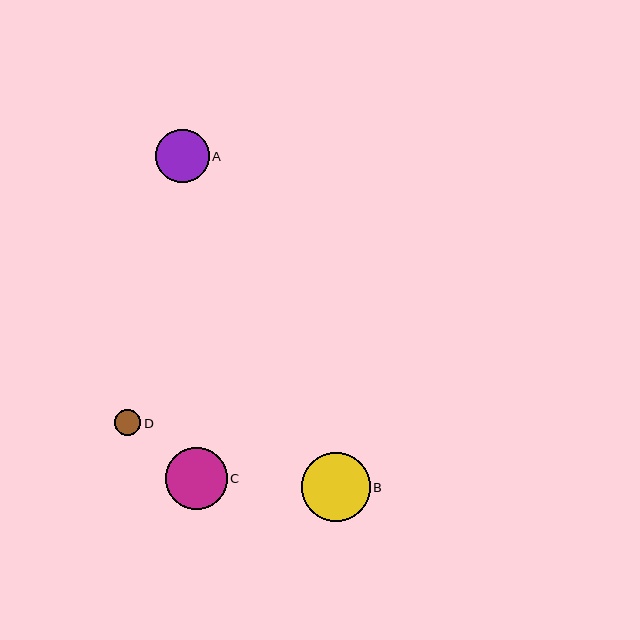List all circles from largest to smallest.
From largest to smallest: B, C, A, D.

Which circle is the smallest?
Circle D is the smallest with a size of approximately 26 pixels.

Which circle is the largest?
Circle B is the largest with a size of approximately 69 pixels.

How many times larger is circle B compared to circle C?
Circle B is approximately 1.1 times the size of circle C.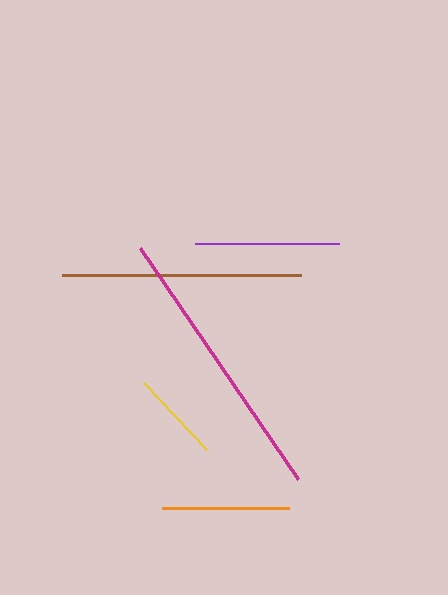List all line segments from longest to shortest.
From longest to shortest: magenta, brown, purple, orange, yellow.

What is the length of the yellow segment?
The yellow segment is approximately 92 pixels long.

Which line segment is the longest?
The magenta line is the longest at approximately 279 pixels.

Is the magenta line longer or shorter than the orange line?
The magenta line is longer than the orange line.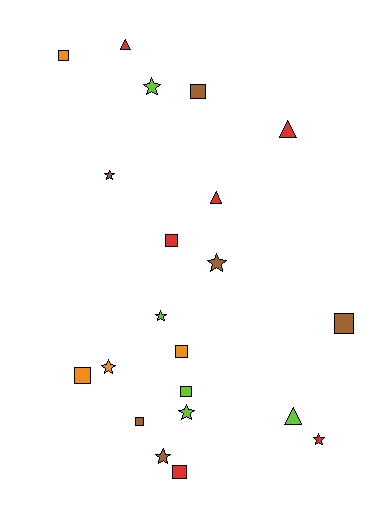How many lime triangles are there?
There is 1 lime triangle.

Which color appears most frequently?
Brown, with 6 objects.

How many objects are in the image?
There are 21 objects.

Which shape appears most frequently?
Square, with 9 objects.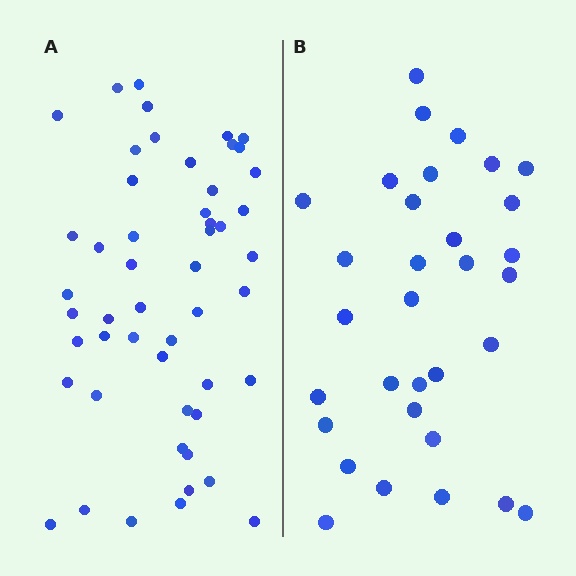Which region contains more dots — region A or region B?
Region A (the left region) has more dots.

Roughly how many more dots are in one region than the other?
Region A has approximately 20 more dots than region B.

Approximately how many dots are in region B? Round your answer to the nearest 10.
About 30 dots. (The exact count is 32, which rounds to 30.)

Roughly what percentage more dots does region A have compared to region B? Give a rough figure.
About 60% more.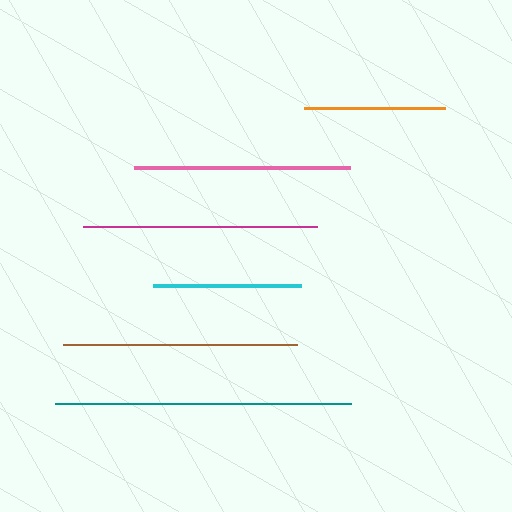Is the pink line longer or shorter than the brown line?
The brown line is longer than the pink line.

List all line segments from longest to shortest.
From longest to shortest: teal, magenta, brown, pink, cyan, orange.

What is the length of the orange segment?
The orange segment is approximately 141 pixels long.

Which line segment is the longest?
The teal line is the longest at approximately 296 pixels.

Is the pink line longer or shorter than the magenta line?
The magenta line is longer than the pink line.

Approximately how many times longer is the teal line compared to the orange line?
The teal line is approximately 2.1 times the length of the orange line.